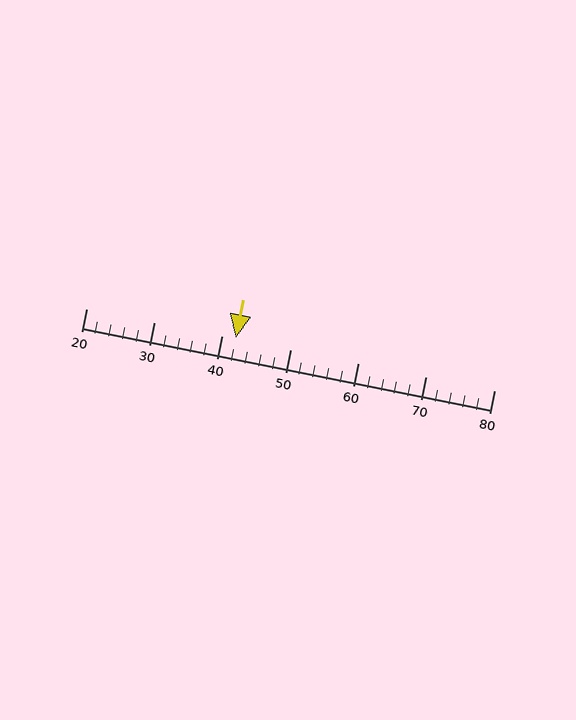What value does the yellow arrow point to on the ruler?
The yellow arrow points to approximately 42.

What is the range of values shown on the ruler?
The ruler shows values from 20 to 80.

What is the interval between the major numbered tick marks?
The major tick marks are spaced 10 units apart.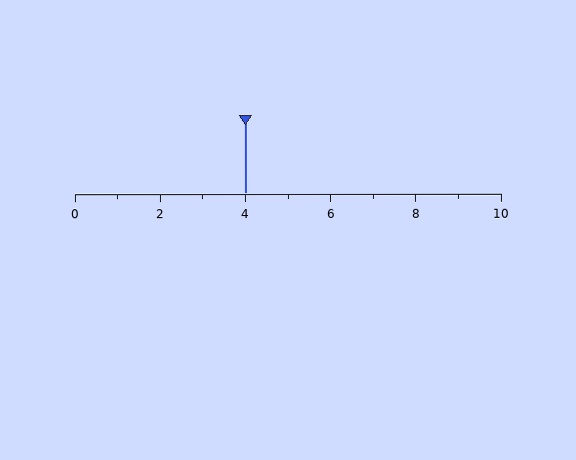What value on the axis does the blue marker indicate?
The marker indicates approximately 4.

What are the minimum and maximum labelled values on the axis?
The axis runs from 0 to 10.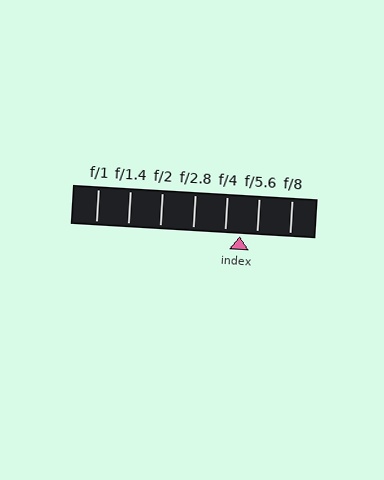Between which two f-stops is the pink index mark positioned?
The index mark is between f/4 and f/5.6.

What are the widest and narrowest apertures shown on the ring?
The widest aperture shown is f/1 and the narrowest is f/8.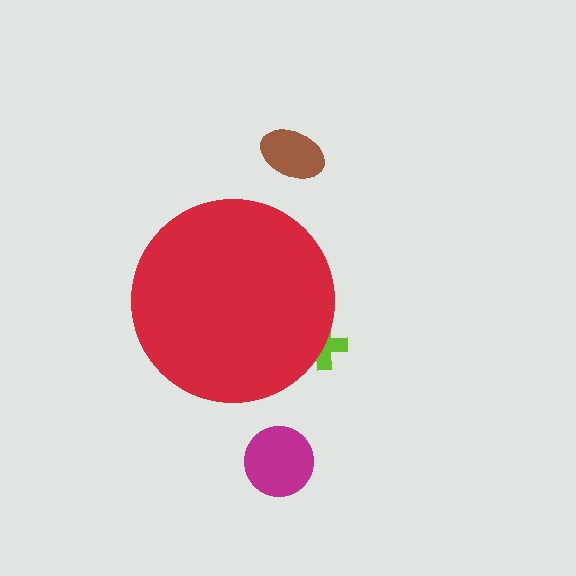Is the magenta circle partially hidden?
No, the magenta circle is fully visible.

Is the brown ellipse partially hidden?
No, the brown ellipse is fully visible.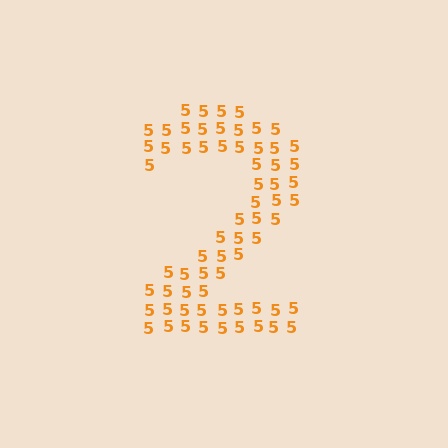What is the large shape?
The large shape is the digit 2.